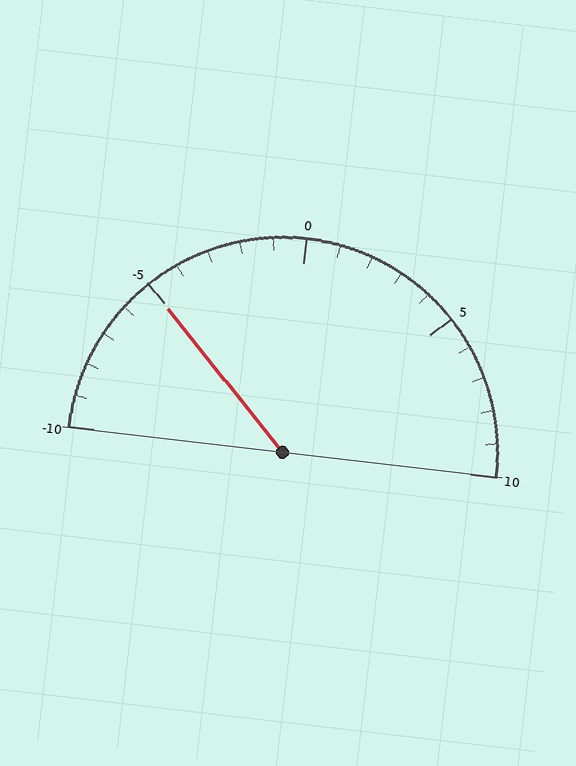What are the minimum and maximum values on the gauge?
The gauge ranges from -10 to 10.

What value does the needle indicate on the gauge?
The needle indicates approximately -5.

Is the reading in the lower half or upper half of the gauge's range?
The reading is in the lower half of the range (-10 to 10).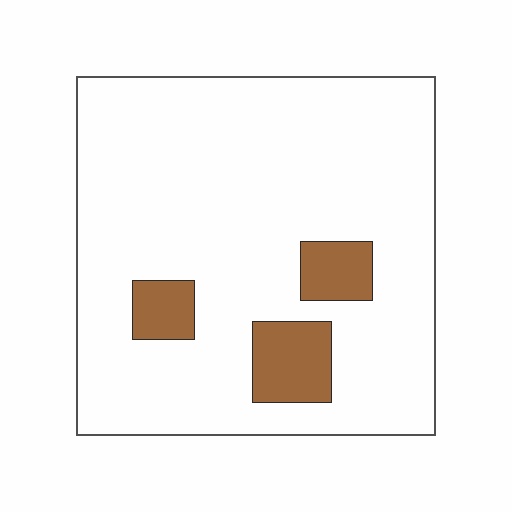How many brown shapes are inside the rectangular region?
3.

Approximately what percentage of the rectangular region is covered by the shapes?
Approximately 10%.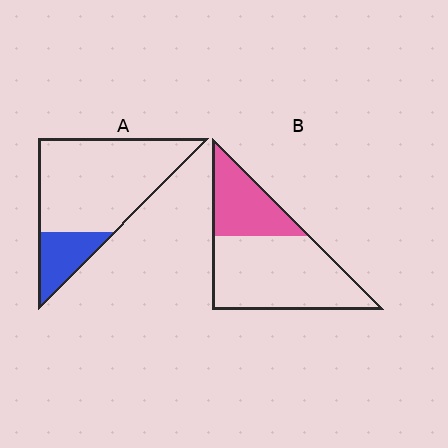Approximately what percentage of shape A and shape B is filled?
A is approximately 20% and B is approximately 35%.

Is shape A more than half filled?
No.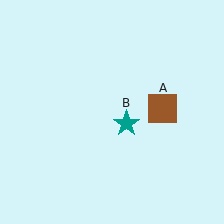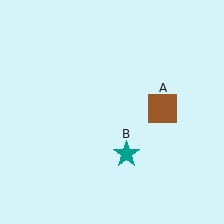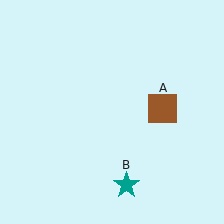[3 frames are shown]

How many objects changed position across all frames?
1 object changed position: teal star (object B).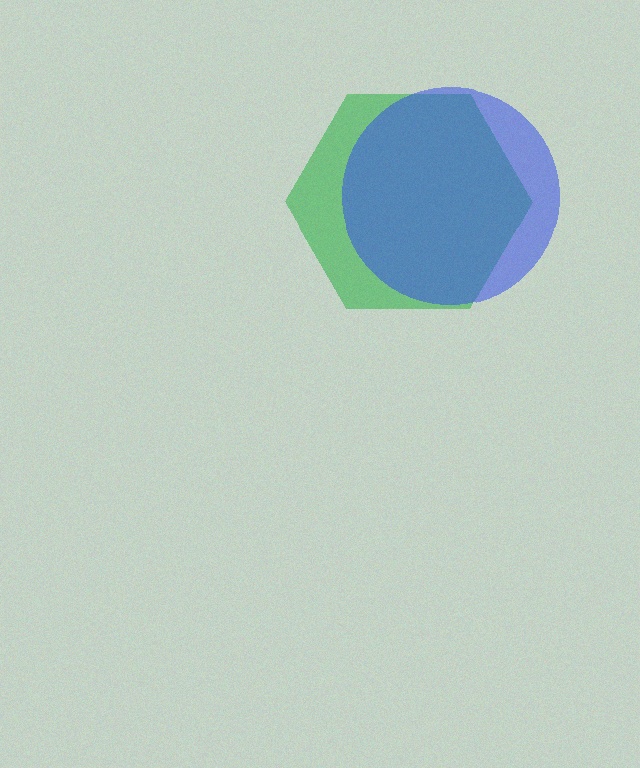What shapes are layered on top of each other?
The layered shapes are: a green hexagon, a blue circle.